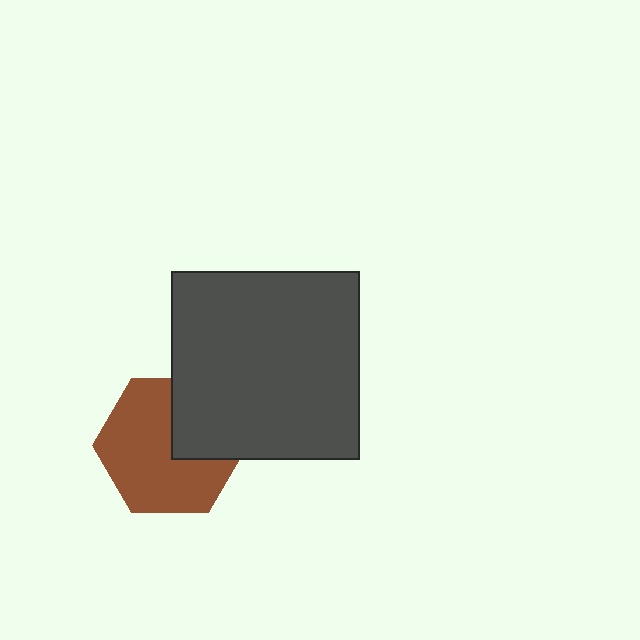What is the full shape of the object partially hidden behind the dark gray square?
The partially hidden object is a brown hexagon.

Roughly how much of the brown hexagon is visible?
Most of it is visible (roughly 69%).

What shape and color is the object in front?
The object in front is a dark gray square.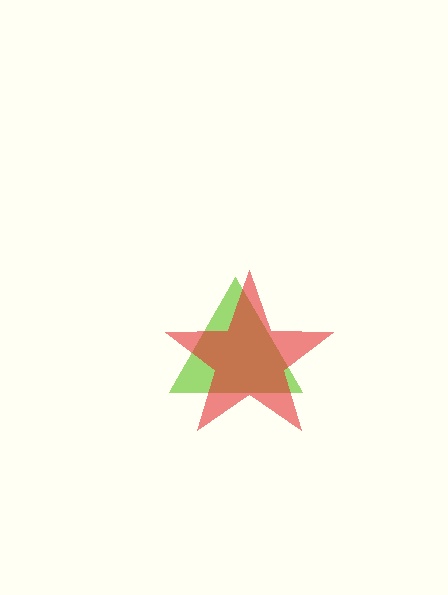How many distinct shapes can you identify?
There are 2 distinct shapes: a lime triangle, a red star.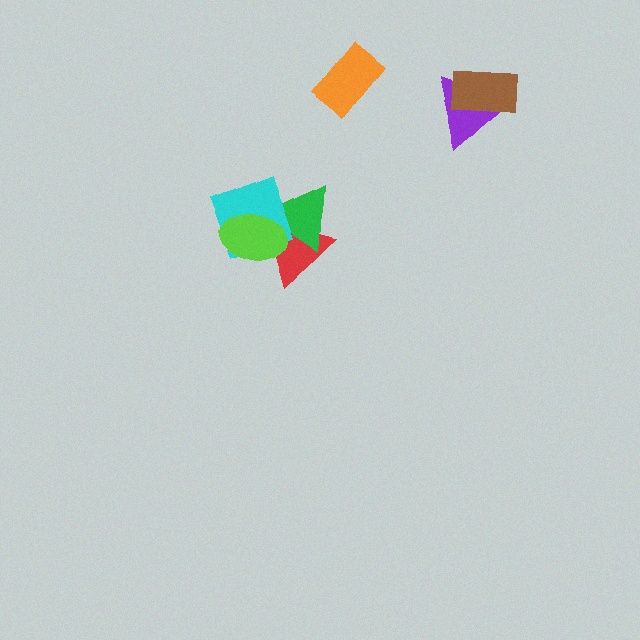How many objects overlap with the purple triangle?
1 object overlaps with the purple triangle.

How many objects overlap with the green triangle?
3 objects overlap with the green triangle.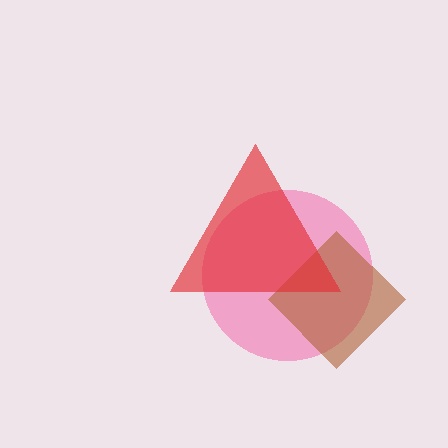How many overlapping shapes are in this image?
There are 3 overlapping shapes in the image.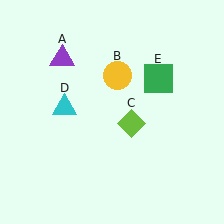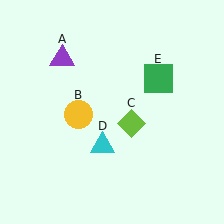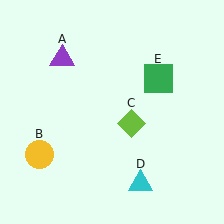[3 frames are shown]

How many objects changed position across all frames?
2 objects changed position: yellow circle (object B), cyan triangle (object D).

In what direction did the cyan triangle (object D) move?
The cyan triangle (object D) moved down and to the right.